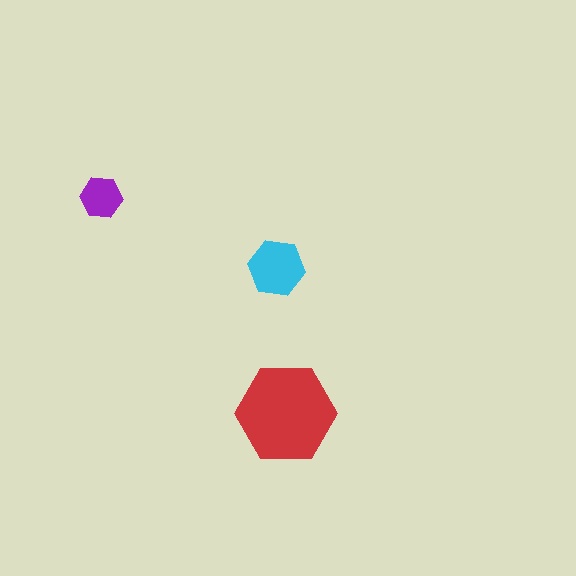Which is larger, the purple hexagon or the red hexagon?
The red one.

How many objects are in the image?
There are 3 objects in the image.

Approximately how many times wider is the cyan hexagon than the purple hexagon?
About 1.5 times wider.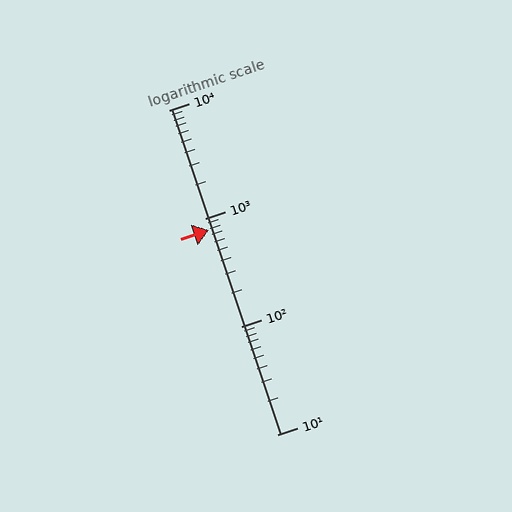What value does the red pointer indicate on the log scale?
The pointer indicates approximately 780.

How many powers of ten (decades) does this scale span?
The scale spans 3 decades, from 10 to 10000.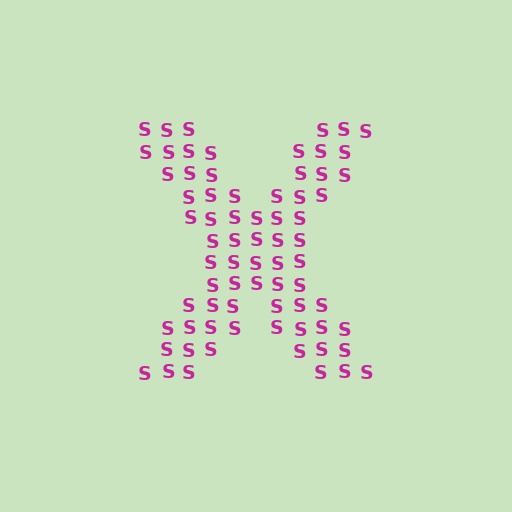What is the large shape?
The large shape is the letter X.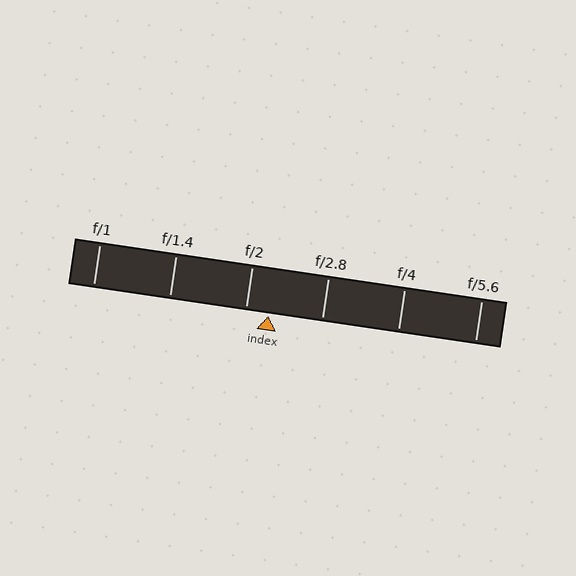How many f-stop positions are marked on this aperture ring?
There are 6 f-stop positions marked.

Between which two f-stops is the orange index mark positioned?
The index mark is between f/2 and f/2.8.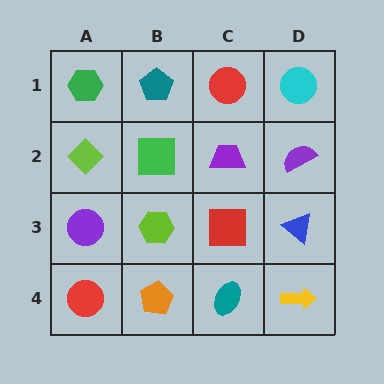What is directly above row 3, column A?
A lime diamond.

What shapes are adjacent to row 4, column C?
A red square (row 3, column C), an orange pentagon (row 4, column B), a yellow arrow (row 4, column D).